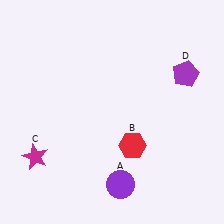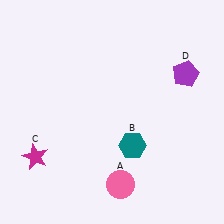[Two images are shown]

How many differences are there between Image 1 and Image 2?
There are 2 differences between the two images.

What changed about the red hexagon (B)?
In Image 1, B is red. In Image 2, it changed to teal.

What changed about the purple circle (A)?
In Image 1, A is purple. In Image 2, it changed to pink.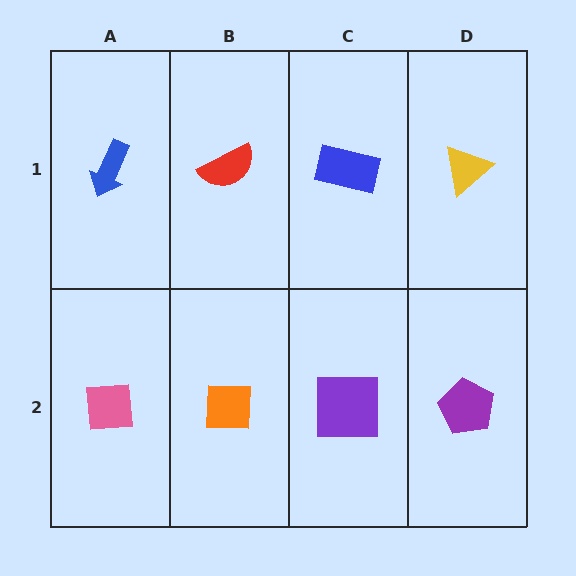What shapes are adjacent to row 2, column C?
A blue rectangle (row 1, column C), an orange square (row 2, column B), a purple pentagon (row 2, column D).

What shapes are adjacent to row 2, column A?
A blue arrow (row 1, column A), an orange square (row 2, column B).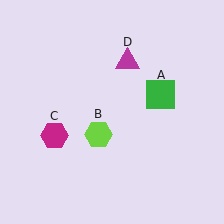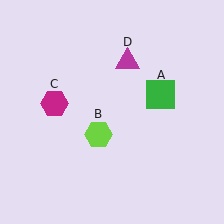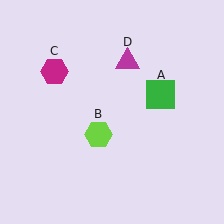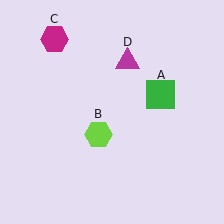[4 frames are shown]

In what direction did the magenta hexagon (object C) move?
The magenta hexagon (object C) moved up.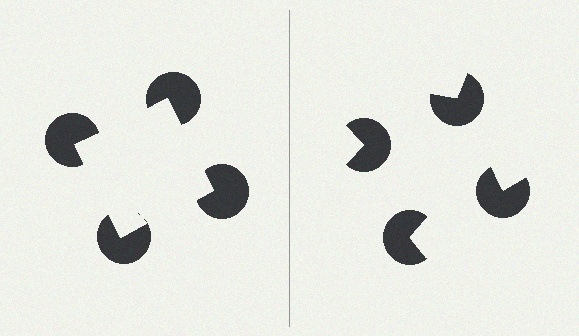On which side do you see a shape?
An illusory square appears on the left side. On the right side the wedge cuts are rotated, so no coherent shape forms.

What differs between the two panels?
The pac-man discs are positioned identically on both sides; only the wedge orientations differ. On the left they align to a square; on the right they are misaligned.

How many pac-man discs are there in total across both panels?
8 — 4 on each side.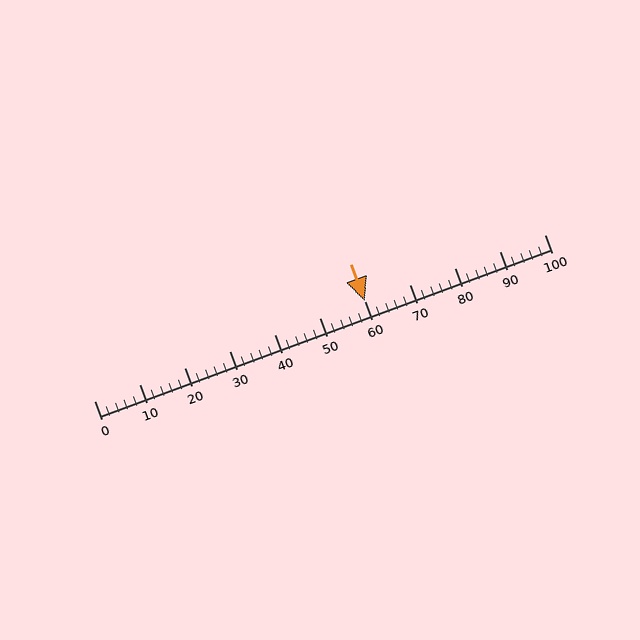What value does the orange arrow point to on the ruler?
The orange arrow points to approximately 60.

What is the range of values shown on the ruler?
The ruler shows values from 0 to 100.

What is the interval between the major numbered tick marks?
The major tick marks are spaced 10 units apart.